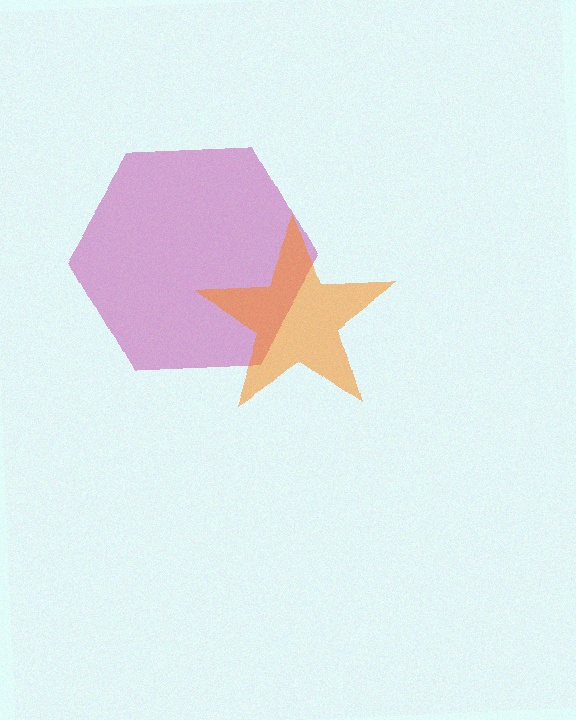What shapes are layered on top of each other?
The layered shapes are: a magenta hexagon, an orange star.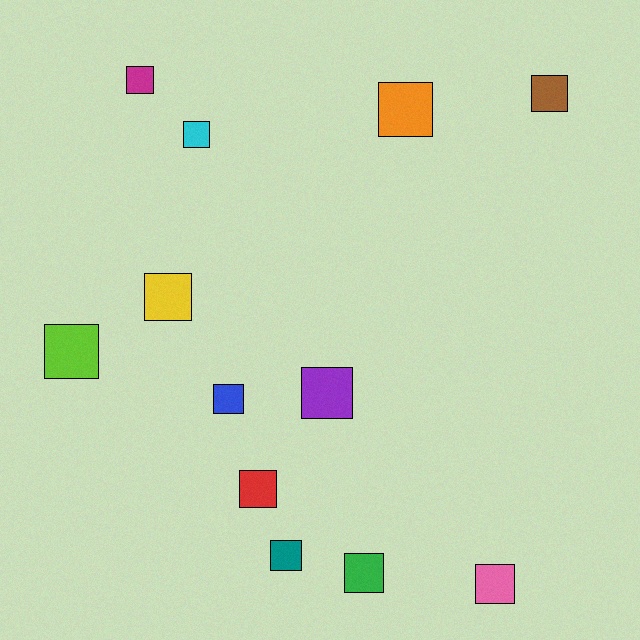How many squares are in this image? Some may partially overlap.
There are 12 squares.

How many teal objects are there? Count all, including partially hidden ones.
There is 1 teal object.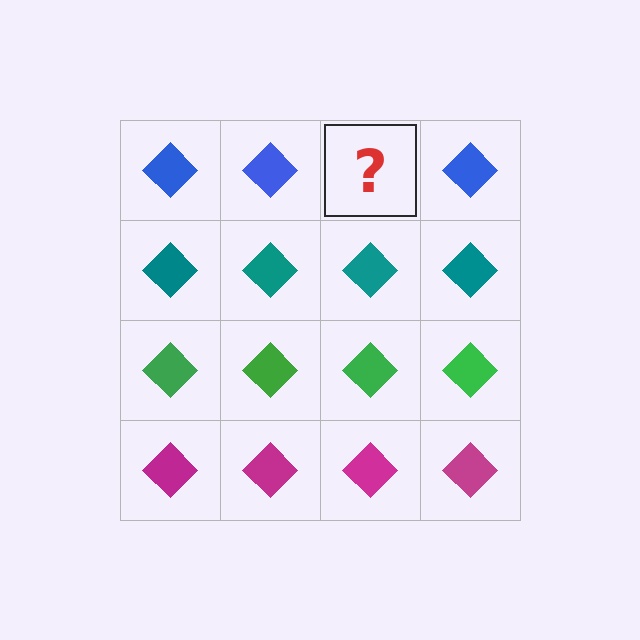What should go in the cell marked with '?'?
The missing cell should contain a blue diamond.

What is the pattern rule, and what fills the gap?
The rule is that each row has a consistent color. The gap should be filled with a blue diamond.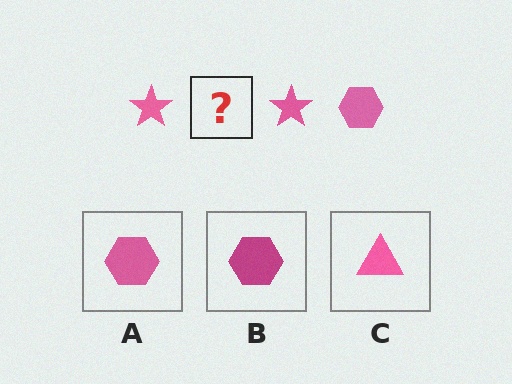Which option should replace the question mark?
Option A.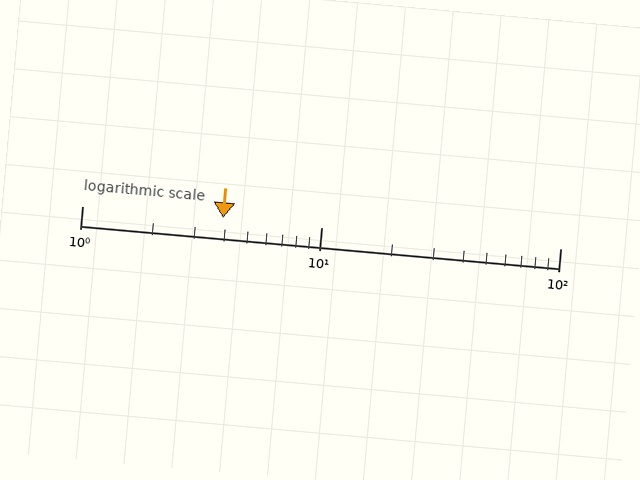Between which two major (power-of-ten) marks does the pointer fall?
The pointer is between 1 and 10.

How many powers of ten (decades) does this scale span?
The scale spans 2 decades, from 1 to 100.